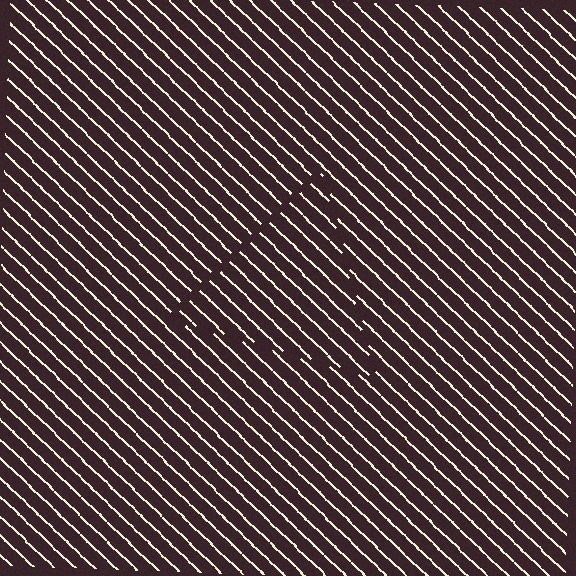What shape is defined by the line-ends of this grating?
An illusory triangle. The interior of the shape contains the same grating, shifted by half a period — the contour is defined by the phase discontinuity where line-ends from the inner and outer gratings abut.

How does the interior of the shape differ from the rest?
The interior of the shape contains the same grating, shifted by half a period — the contour is defined by the phase discontinuity where line-ends from the inner and outer gratings abut.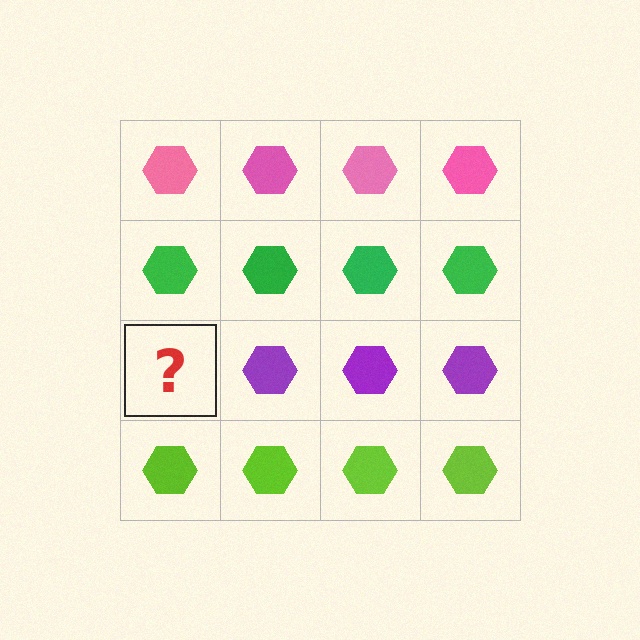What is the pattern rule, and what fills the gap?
The rule is that each row has a consistent color. The gap should be filled with a purple hexagon.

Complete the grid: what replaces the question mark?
The question mark should be replaced with a purple hexagon.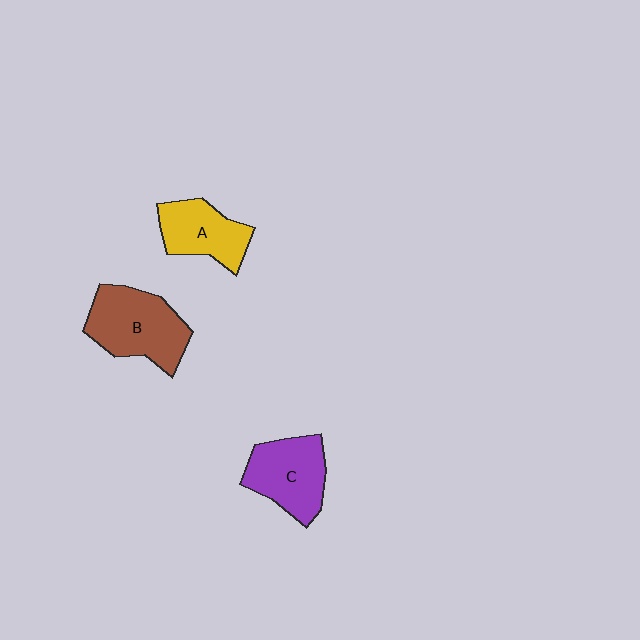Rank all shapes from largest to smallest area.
From largest to smallest: B (brown), C (purple), A (yellow).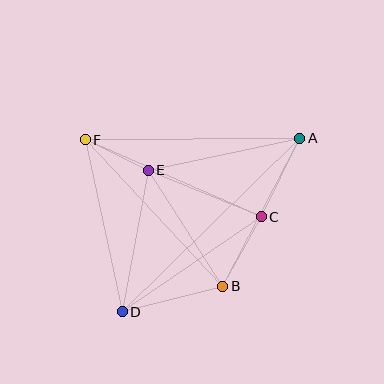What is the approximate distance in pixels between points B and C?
The distance between B and C is approximately 80 pixels.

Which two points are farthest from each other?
Points A and D are farthest from each other.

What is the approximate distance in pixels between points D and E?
The distance between D and E is approximately 144 pixels.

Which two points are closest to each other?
Points E and F are closest to each other.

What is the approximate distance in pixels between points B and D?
The distance between B and D is approximately 104 pixels.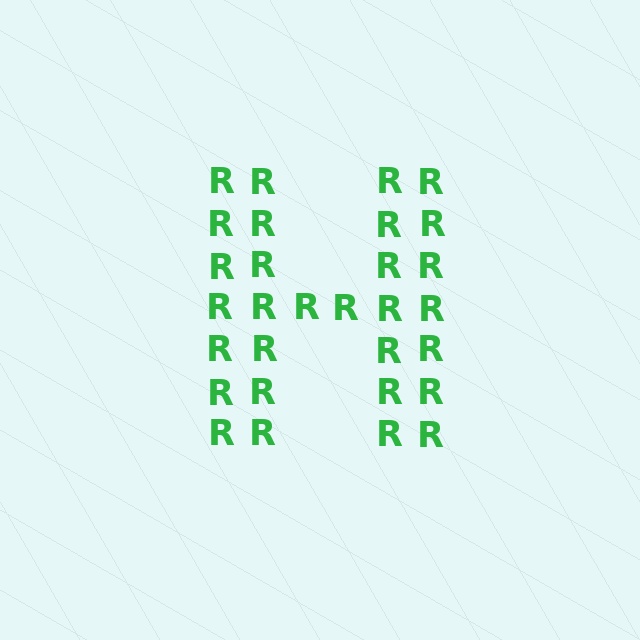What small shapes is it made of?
It is made of small letter R's.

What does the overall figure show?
The overall figure shows the letter H.